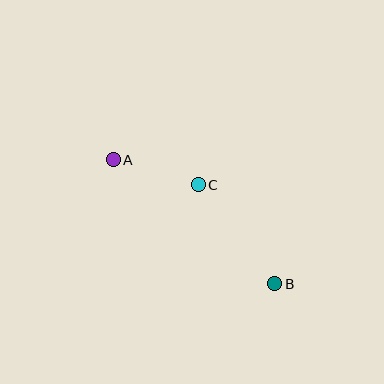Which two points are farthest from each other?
Points A and B are farthest from each other.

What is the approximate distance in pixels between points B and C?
The distance between B and C is approximately 125 pixels.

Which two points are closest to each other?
Points A and C are closest to each other.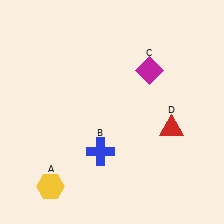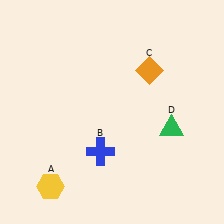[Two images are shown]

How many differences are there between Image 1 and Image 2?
There are 2 differences between the two images.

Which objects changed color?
C changed from magenta to orange. D changed from red to green.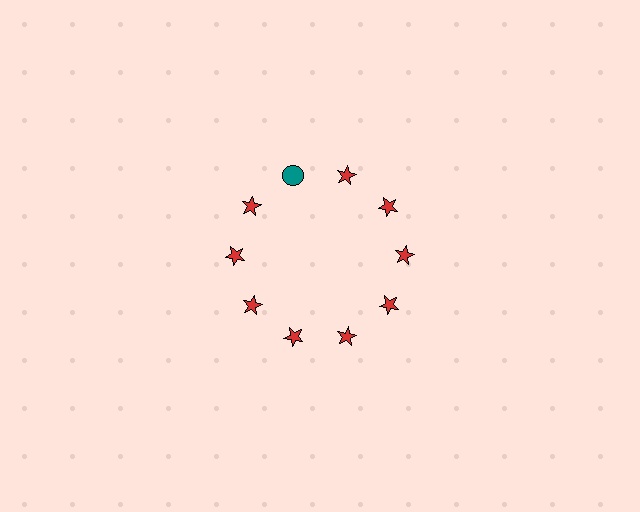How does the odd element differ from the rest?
It differs in both color (teal instead of red) and shape (circle instead of star).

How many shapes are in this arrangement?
There are 10 shapes arranged in a ring pattern.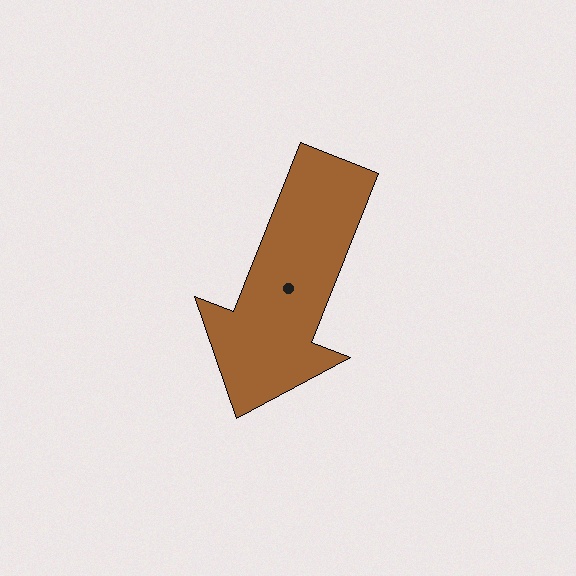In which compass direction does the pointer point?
South.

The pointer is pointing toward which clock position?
Roughly 7 o'clock.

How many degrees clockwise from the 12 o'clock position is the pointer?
Approximately 202 degrees.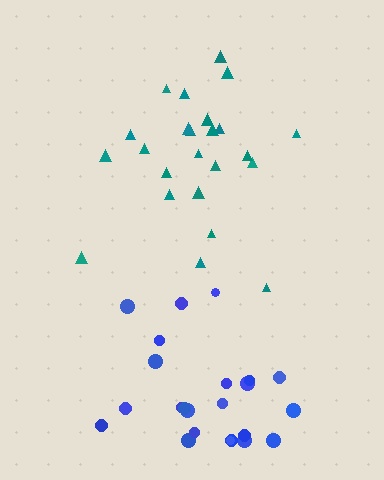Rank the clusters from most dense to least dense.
teal, blue.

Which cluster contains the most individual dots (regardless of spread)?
Blue (24).